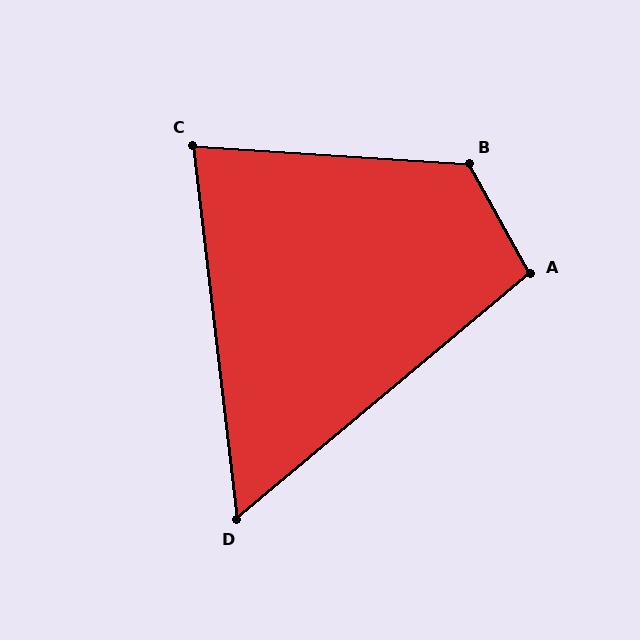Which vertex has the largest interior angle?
B, at approximately 123 degrees.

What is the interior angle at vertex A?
Approximately 100 degrees (obtuse).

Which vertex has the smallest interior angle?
D, at approximately 57 degrees.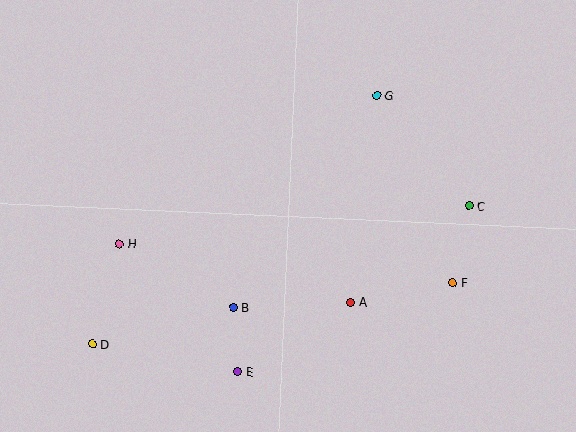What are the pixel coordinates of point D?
Point D is at (93, 344).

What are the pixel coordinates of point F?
Point F is at (453, 283).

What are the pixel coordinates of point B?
Point B is at (233, 307).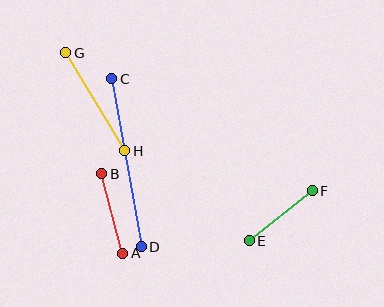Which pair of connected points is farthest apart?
Points C and D are farthest apart.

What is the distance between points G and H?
The distance is approximately 115 pixels.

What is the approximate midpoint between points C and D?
The midpoint is at approximately (126, 163) pixels.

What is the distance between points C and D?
The distance is approximately 170 pixels.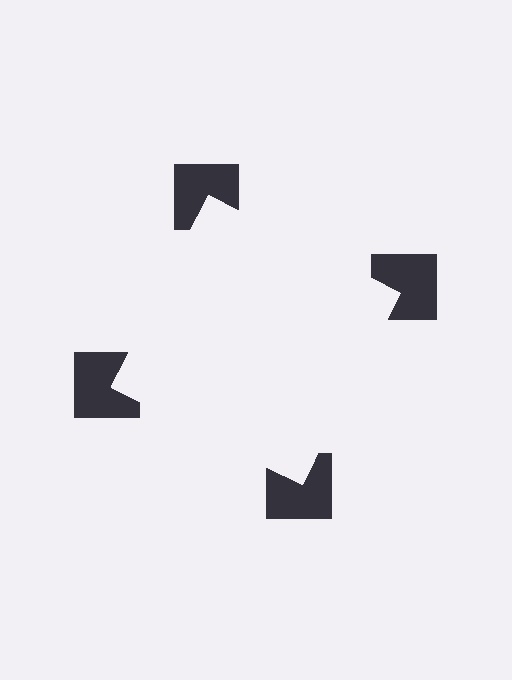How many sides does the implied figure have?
4 sides.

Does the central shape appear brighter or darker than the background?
It typically appears slightly brighter than the background, even though no actual brightness change is drawn.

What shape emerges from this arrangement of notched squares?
An illusory square — its edges are inferred from the aligned wedge cuts in the notched squares, not physically drawn.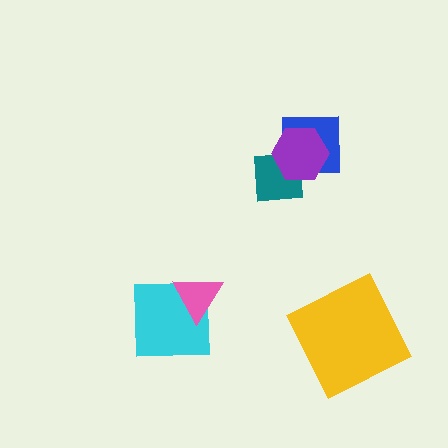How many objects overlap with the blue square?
2 objects overlap with the blue square.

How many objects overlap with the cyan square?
1 object overlaps with the cyan square.